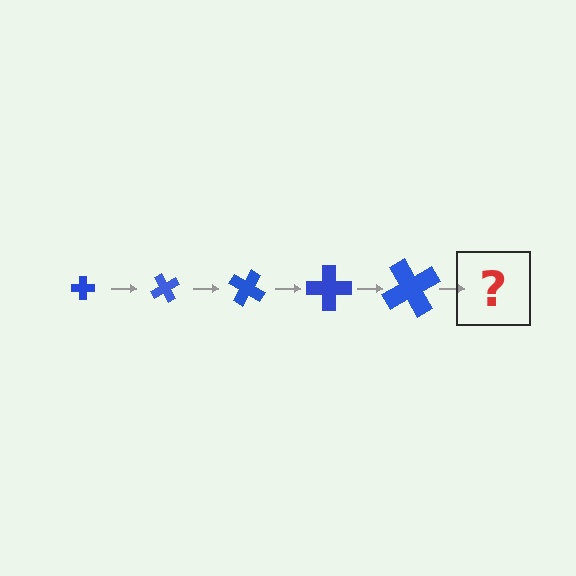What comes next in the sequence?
The next element should be a cross, larger than the previous one and rotated 300 degrees from the start.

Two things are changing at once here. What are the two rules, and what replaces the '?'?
The two rules are that the cross grows larger each step and it rotates 60 degrees each step. The '?' should be a cross, larger than the previous one and rotated 300 degrees from the start.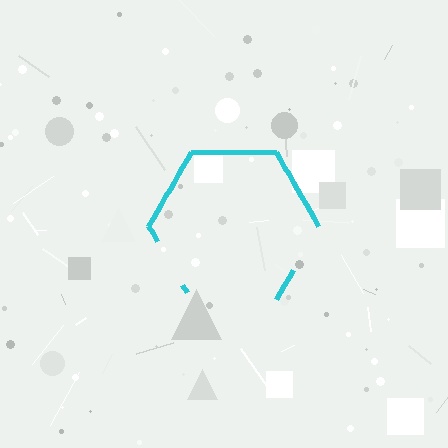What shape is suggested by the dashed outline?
The dashed outline suggests a hexagon.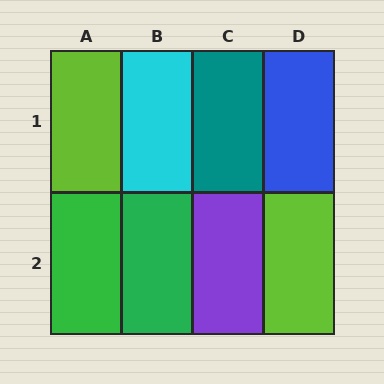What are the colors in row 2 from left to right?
Green, green, purple, lime.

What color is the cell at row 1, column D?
Blue.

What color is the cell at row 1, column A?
Lime.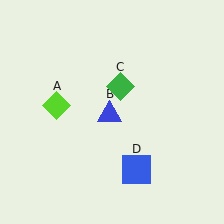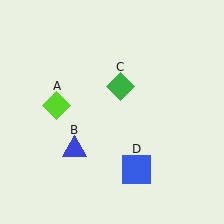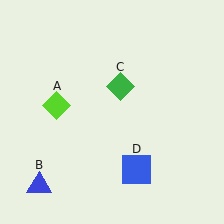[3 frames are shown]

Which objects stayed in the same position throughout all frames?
Lime diamond (object A) and green diamond (object C) and blue square (object D) remained stationary.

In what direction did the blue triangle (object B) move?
The blue triangle (object B) moved down and to the left.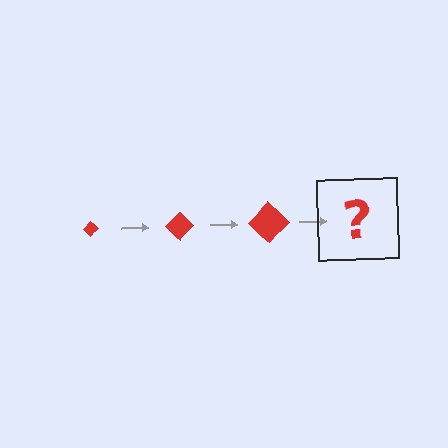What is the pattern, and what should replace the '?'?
The pattern is that the diamond gets progressively larger each step. The '?' should be a red diamond, larger than the previous one.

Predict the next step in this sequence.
The next step is a red diamond, larger than the previous one.